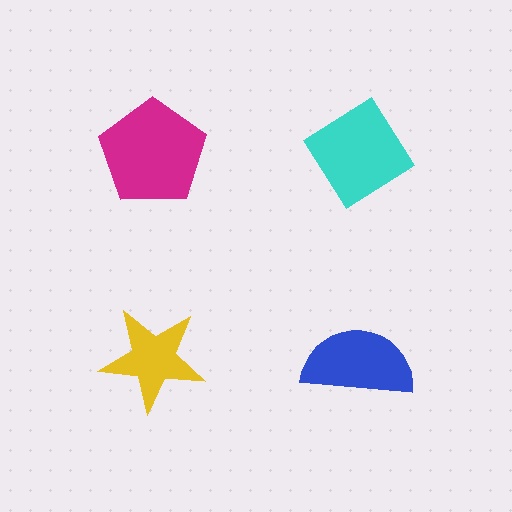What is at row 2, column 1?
A yellow star.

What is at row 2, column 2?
A blue semicircle.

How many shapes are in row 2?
2 shapes.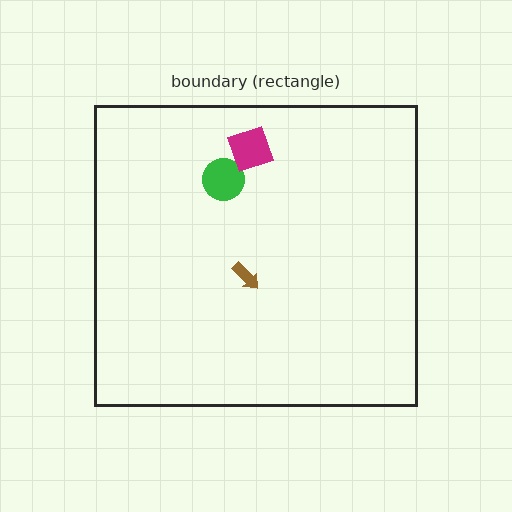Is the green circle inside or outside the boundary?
Inside.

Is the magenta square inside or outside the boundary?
Inside.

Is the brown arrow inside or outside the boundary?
Inside.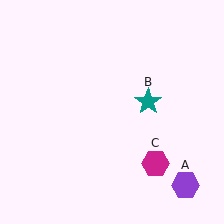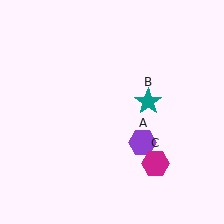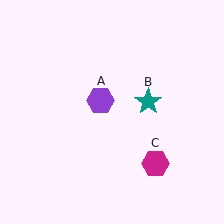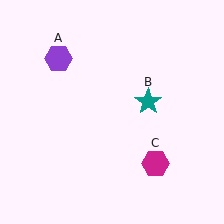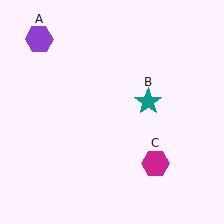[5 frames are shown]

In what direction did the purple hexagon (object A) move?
The purple hexagon (object A) moved up and to the left.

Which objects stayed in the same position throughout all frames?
Teal star (object B) and magenta hexagon (object C) remained stationary.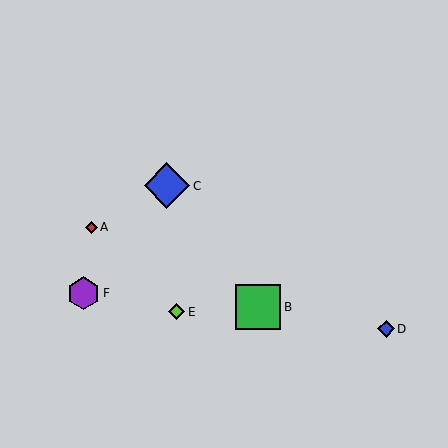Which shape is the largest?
The green square (labeled B) is the largest.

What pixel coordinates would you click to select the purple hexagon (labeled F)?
Click at (83, 293) to select the purple hexagon F.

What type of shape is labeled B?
Shape B is a green square.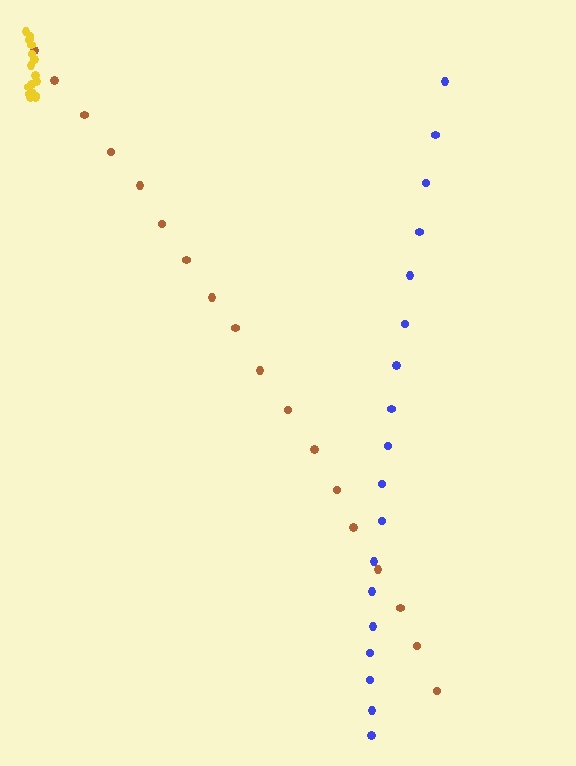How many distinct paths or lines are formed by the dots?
There are 3 distinct paths.